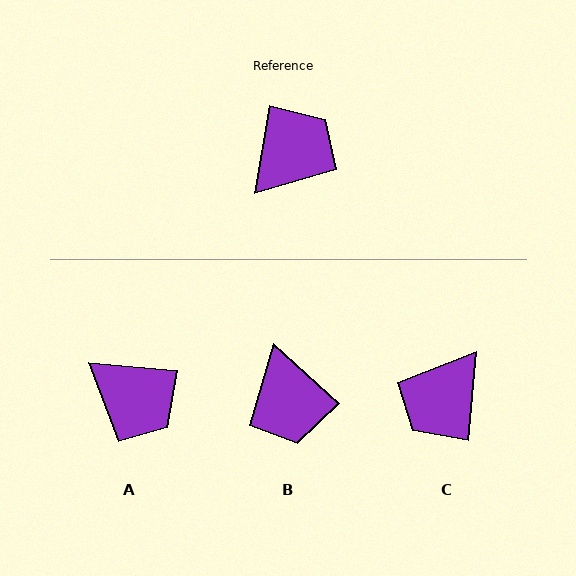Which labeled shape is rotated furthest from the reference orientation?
C, about 175 degrees away.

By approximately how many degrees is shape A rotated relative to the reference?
Approximately 86 degrees clockwise.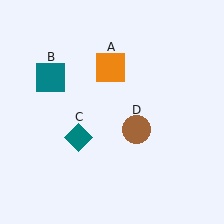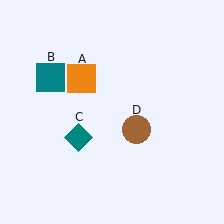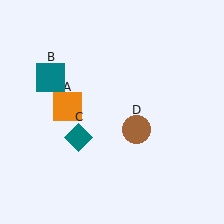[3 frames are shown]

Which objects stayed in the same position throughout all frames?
Teal square (object B) and teal diamond (object C) and brown circle (object D) remained stationary.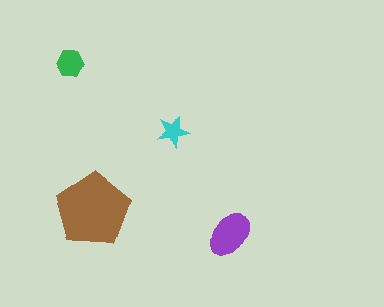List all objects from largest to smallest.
The brown pentagon, the purple ellipse, the green hexagon, the cyan star.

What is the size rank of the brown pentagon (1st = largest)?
1st.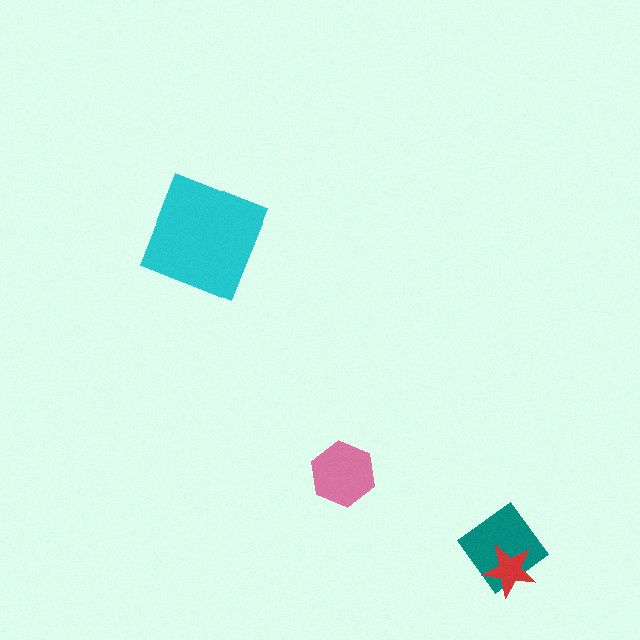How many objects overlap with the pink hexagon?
0 objects overlap with the pink hexagon.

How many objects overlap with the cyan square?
0 objects overlap with the cyan square.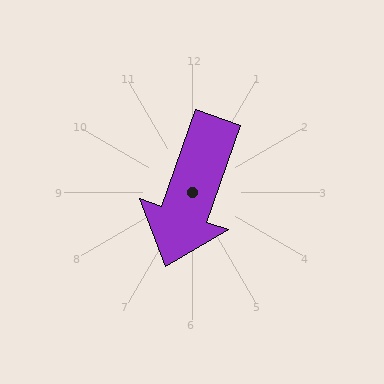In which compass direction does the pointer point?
South.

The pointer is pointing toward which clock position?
Roughly 7 o'clock.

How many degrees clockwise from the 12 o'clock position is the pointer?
Approximately 199 degrees.